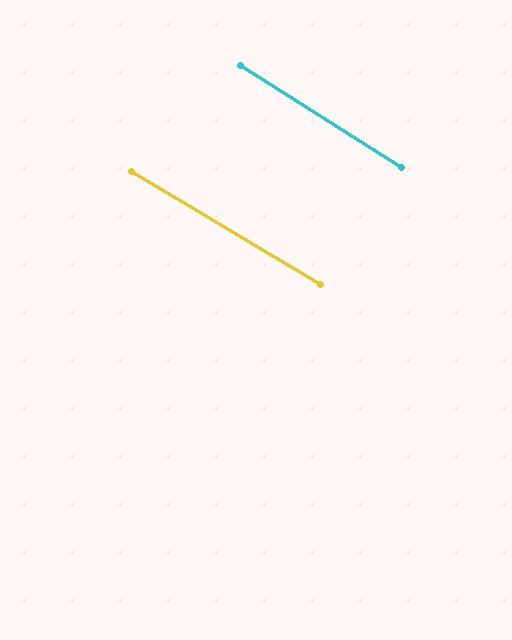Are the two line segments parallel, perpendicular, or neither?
Parallel — their directions differ by only 1.9°.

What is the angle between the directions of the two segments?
Approximately 2 degrees.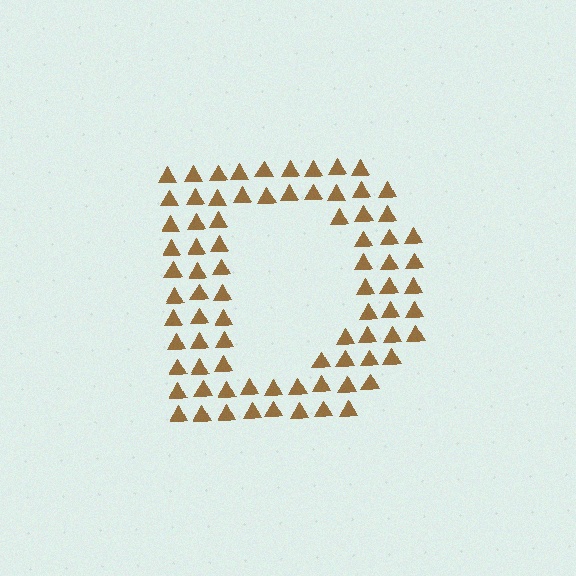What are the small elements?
The small elements are triangles.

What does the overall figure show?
The overall figure shows the letter D.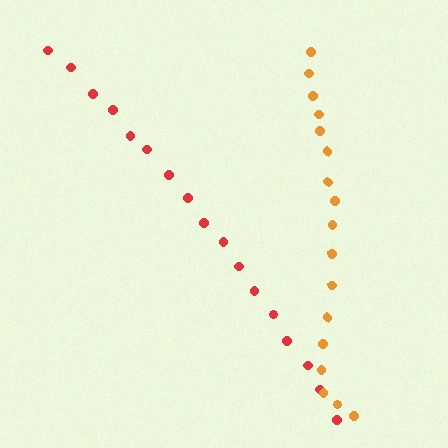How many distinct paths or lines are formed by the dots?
There are 2 distinct paths.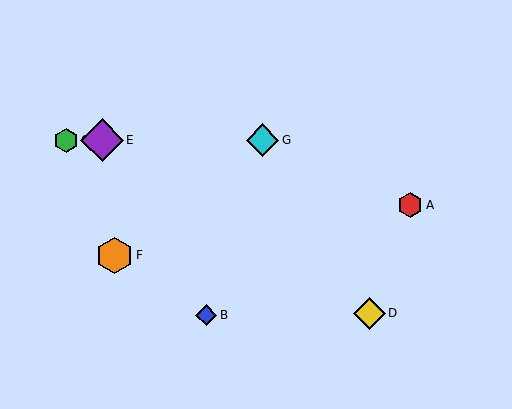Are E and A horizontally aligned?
No, E is at y≈140 and A is at y≈205.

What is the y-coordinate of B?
Object B is at y≈315.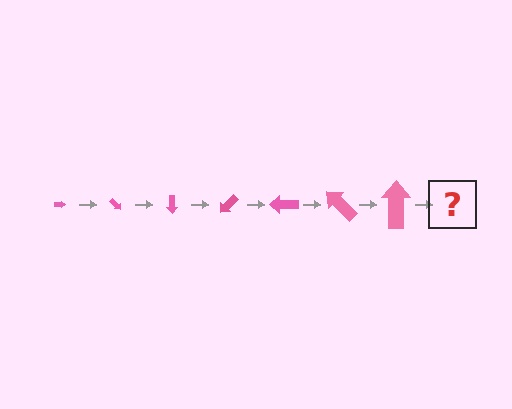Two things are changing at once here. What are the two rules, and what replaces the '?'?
The two rules are that the arrow grows larger each step and it rotates 45 degrees each step. The '?' should be an arrow, larger than the previous one and rotated 315 degrees from the start.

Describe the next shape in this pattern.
It should be an arrow, larger than the previous one and rotated 315 degrees from the start.